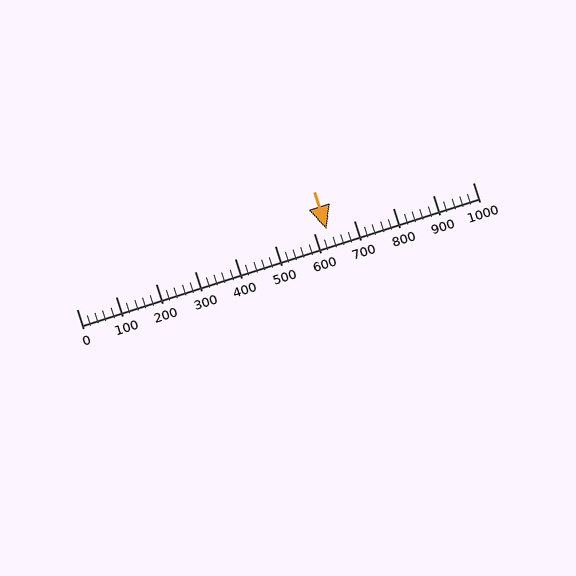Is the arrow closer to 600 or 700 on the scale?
The arrow is closer to 600.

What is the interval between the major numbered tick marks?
The major tick marks are spaced 100 units apart.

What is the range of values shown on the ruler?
The ruler shows values from 0 to 1000.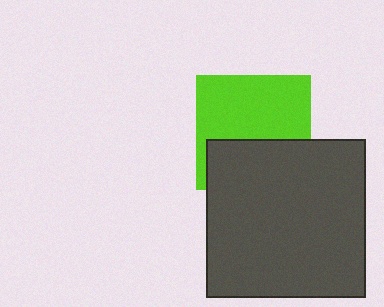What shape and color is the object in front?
The object in front is a dark gray square.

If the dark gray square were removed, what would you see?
You would see the complete lime square.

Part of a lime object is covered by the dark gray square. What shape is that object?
It is a square.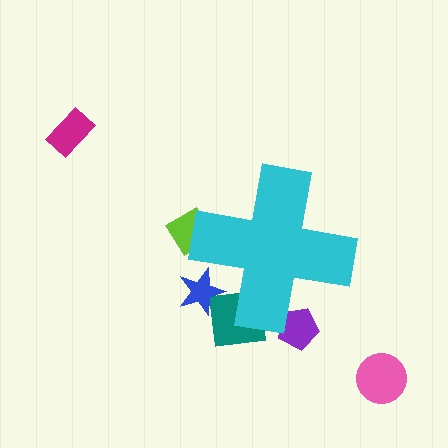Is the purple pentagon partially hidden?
Yes, the purple pentagon is partially hidden behind the cyan cross.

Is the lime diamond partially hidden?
Yes, the lime diamond is partially hidden behind the cyan cross.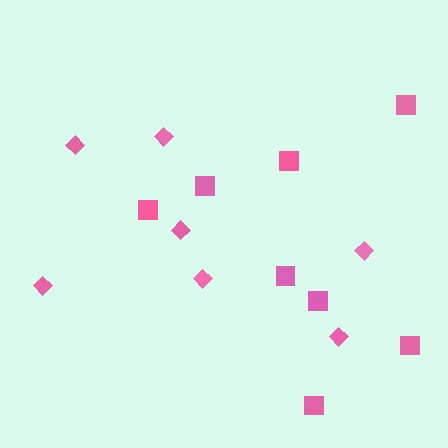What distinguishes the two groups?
There are 2 groups: one group of squares (8) and one group of diamonds (7).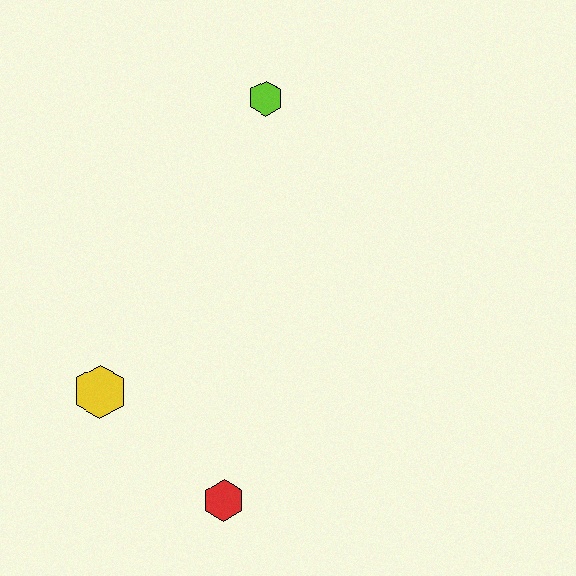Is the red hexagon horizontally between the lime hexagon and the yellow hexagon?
Yes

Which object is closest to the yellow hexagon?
The red hexagon is closest to the yellow hexagon.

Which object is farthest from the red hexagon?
The lime hexagon is farthest from the red hexagon.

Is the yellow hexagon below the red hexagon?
No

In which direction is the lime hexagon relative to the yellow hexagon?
The lime hexagon is above the yellow hexagon.